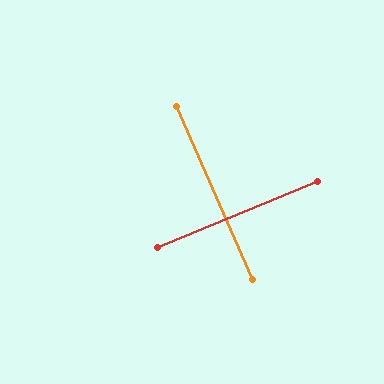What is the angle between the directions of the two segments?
Approximately 89 degrees.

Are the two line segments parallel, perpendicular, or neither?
Perpendicular — they meet at approximately 89°.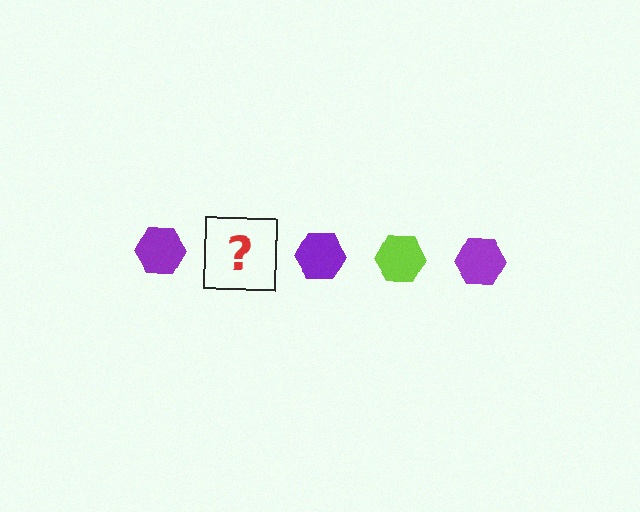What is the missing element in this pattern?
The missing element is a lime hexagon.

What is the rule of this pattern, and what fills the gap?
The rule is that the pattern cycles through purple, lime hexagons. The gap should be filled with a lime hexagon.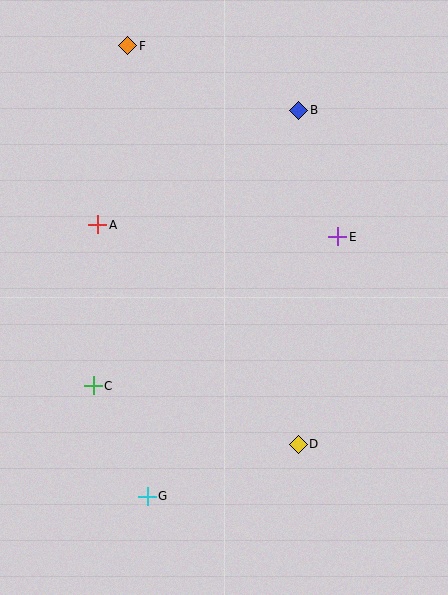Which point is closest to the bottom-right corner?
Point D is closest to the bottom-right corner.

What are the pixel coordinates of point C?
Point C is at (93, 386).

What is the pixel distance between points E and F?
The distance between E and F is 284 pixels.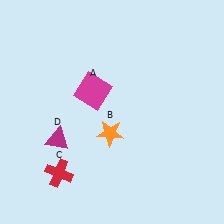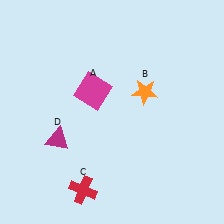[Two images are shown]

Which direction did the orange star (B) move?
The orange star (B) moved up.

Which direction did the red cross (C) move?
The red cross (C) moved right.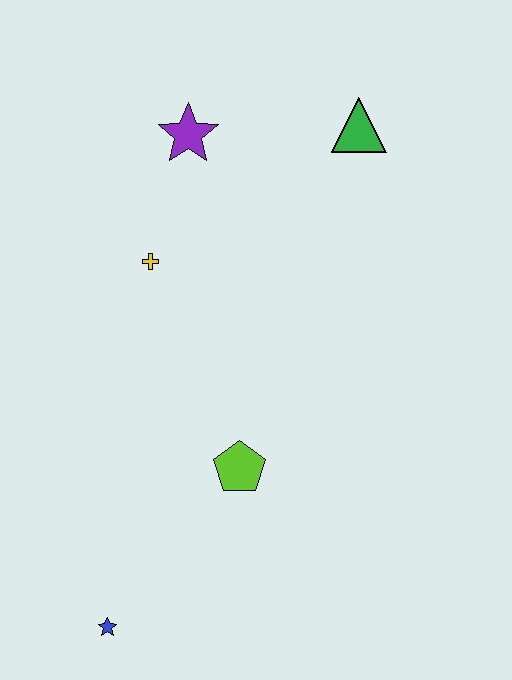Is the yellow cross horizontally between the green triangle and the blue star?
Yes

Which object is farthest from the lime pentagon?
The green triangle is farthest from the lime pentagon.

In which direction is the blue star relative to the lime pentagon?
The blue star is below the lime pentagon.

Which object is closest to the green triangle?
The purple star is closest to the green triangle.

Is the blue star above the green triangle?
No